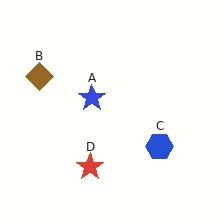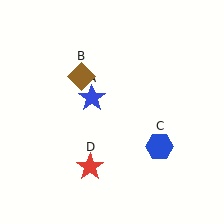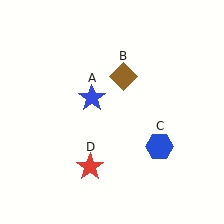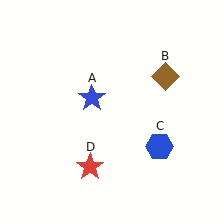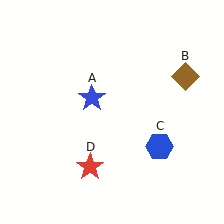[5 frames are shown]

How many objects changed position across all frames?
1 object changed position: brown diamond (object B).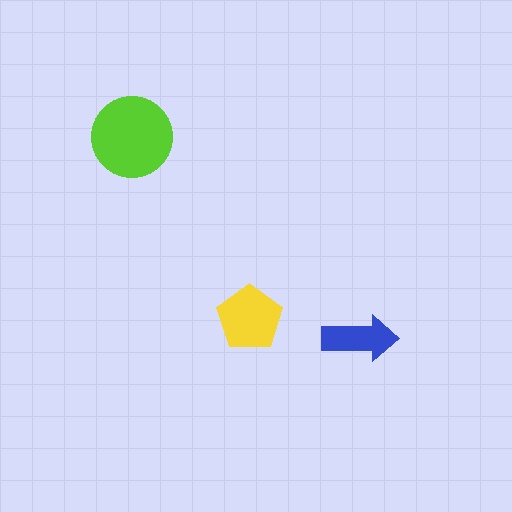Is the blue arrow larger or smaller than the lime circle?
Smaller.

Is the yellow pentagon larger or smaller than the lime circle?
Smaller.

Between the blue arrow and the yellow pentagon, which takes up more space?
The yellow pentagon.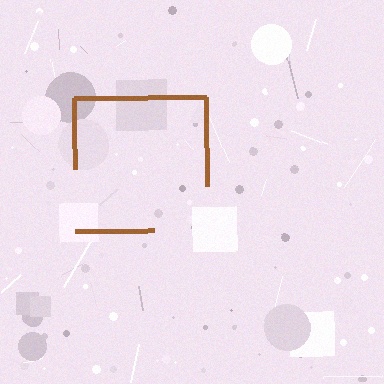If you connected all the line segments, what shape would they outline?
They would outline a square.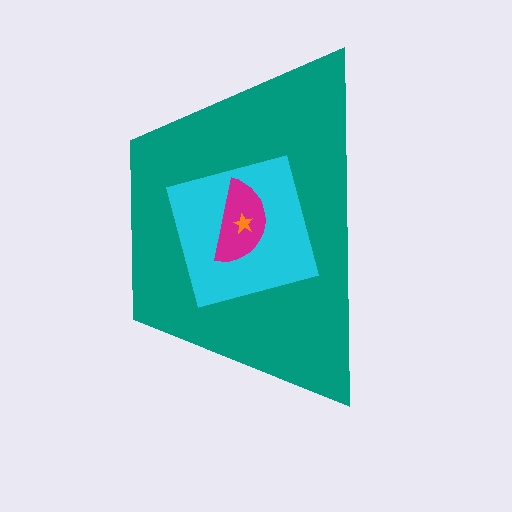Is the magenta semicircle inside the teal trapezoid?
Yes.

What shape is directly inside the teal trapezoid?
The cyan square.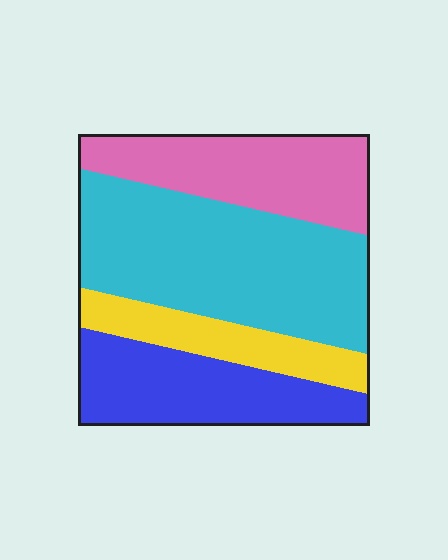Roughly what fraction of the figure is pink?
Pink covers about 25% of the figure.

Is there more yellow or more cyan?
Cyan.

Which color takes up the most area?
Cyan, at roughly 40%.